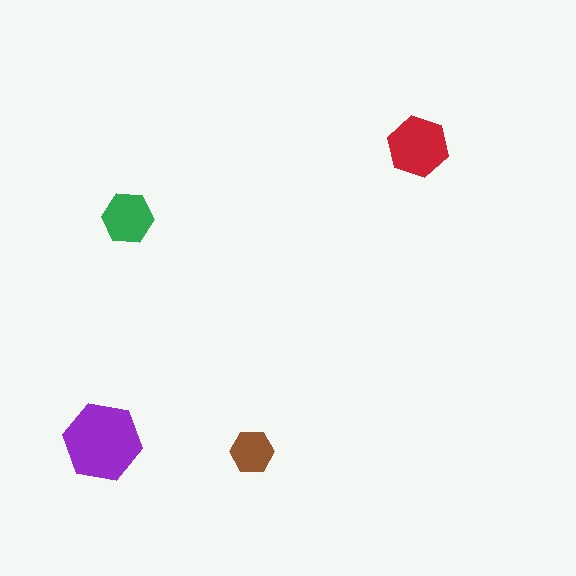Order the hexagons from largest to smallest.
the purple one, the red one, the green one, the brown one.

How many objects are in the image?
There are 4 objects in the image.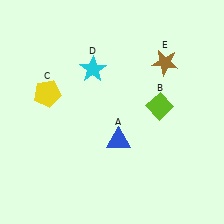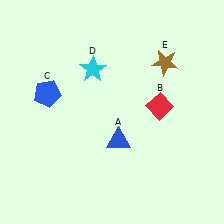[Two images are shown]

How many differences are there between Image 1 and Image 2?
There are 2 differences between the two images.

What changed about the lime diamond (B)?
In Image 1, B is lime. In Image 2, it changed to red.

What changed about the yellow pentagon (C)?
In Image 1, C is yellow. In Image 2, it changed to blue.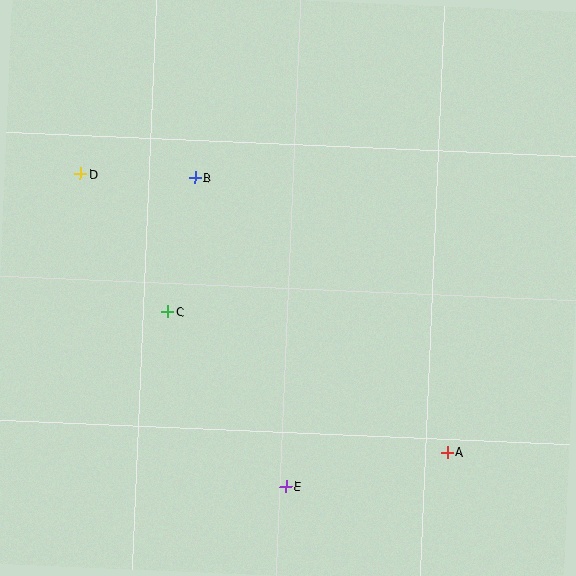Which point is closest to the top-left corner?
Point D is closest to the top-left corner.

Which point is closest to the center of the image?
Point C at (167, 311) is closest to the center.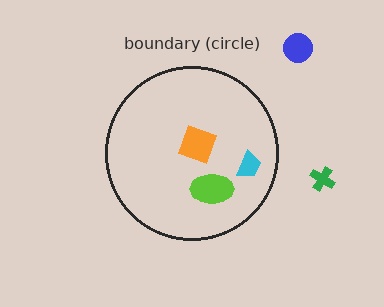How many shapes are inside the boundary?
3 inside, 2 outside.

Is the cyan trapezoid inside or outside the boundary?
Inside.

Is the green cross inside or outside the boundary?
Outside.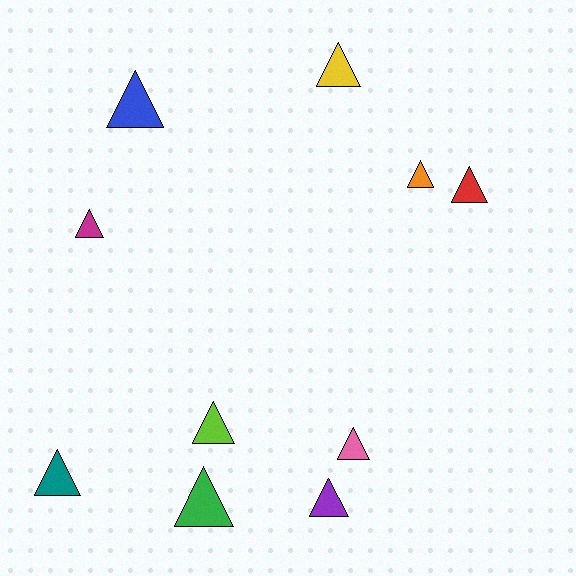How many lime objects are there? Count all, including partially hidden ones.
There is 1 lime object.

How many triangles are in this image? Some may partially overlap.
There are 10 triangles.